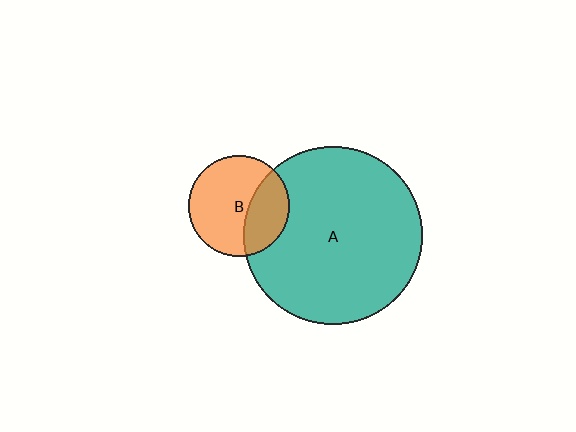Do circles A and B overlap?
Yes.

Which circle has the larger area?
Circle A (teal).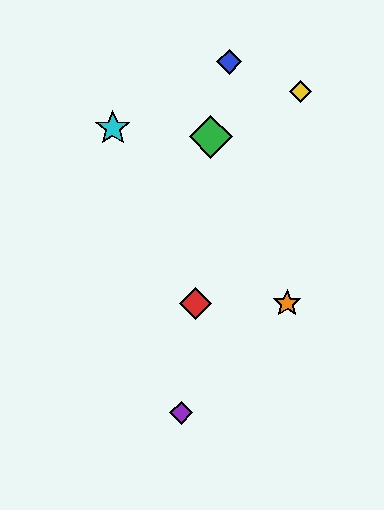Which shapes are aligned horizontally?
The red diamond, the orange star are aligned horizontally.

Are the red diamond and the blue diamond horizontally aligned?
No, the red diamond is at y≈303 and the blue diamond is at y≈62.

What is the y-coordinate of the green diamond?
The green diamond is at y≈137.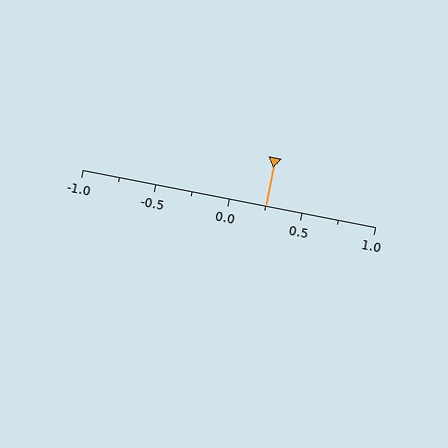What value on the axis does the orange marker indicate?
The marker indicates approximately 0.25.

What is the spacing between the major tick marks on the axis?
The major ticks are spaced 0.5 apart.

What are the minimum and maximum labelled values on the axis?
The axis runs from -1.0 to 1.0.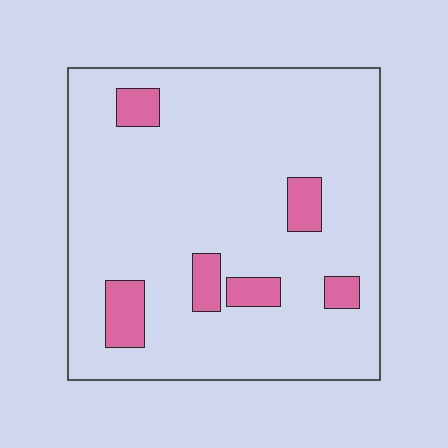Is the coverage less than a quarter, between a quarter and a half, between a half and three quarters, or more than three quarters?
Less than a quarter.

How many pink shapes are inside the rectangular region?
6.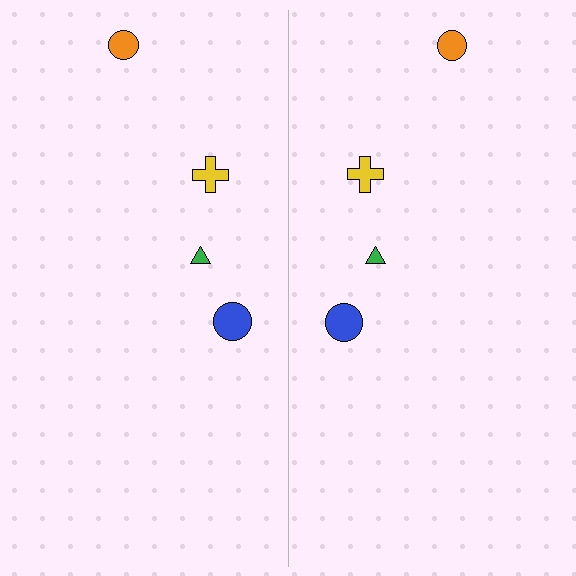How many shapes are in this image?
There are 8 shapes in this image.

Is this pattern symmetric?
Yes, this pattern has bilateral (reflection) symmetry.